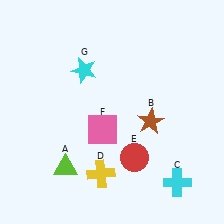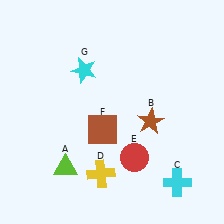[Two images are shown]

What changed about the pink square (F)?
In Image 1, F is pink. In Image 2, it changed to brown.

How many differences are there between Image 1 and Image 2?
There is 1 difference between the two images.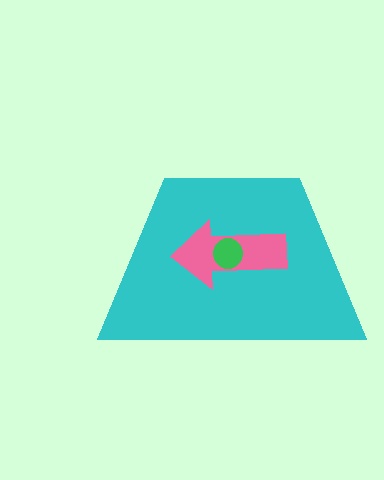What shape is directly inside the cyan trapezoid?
The pink arrow.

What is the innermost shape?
The green circle.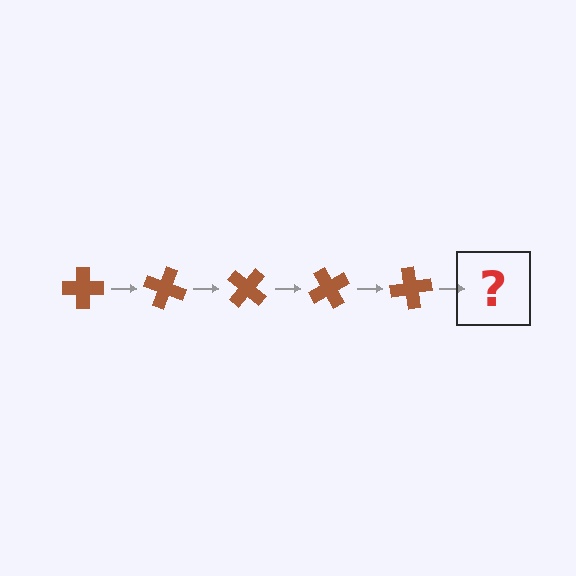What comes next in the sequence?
The next element should be a brown cross rotated 100 degrees.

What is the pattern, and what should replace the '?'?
The pattern is that the cross rotates 20 degrees each step. The '?' should be a brown cross rotated 100 degrees.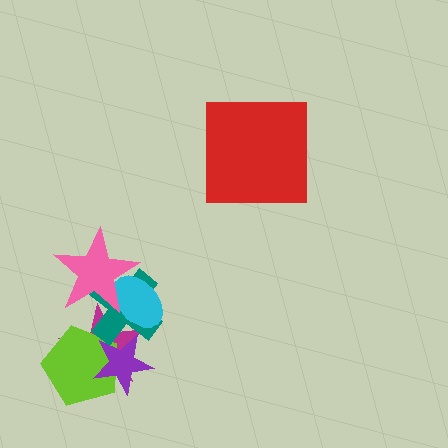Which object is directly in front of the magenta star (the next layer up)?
The lime pentagon is directly in front of the magenta star.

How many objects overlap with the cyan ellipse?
3 objects overlap with the cyan ellipse.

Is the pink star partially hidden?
No, no other shape covers it.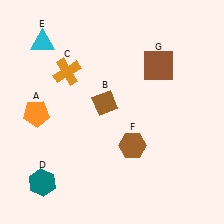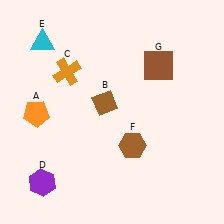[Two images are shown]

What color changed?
The hexagon (D) changed from teal in Image 1 to purple in Image 2.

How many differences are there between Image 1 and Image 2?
There is 1 difference between the two images.